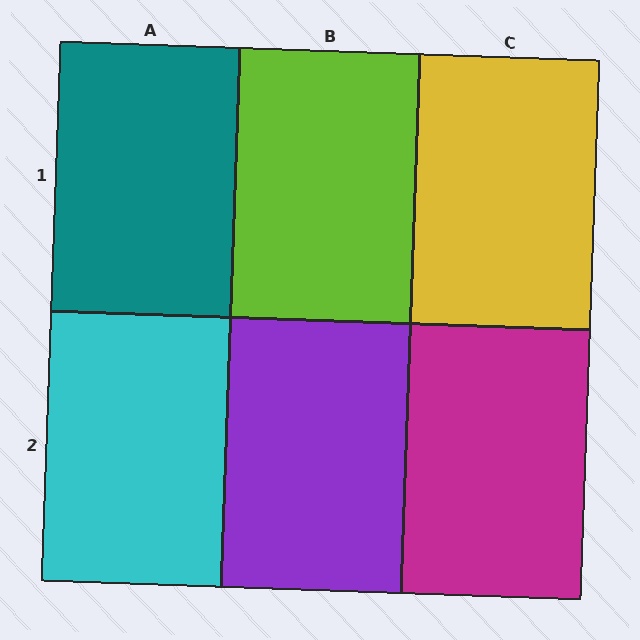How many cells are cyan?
1 cell is cyan.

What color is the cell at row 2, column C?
Magenta.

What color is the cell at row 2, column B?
Purple.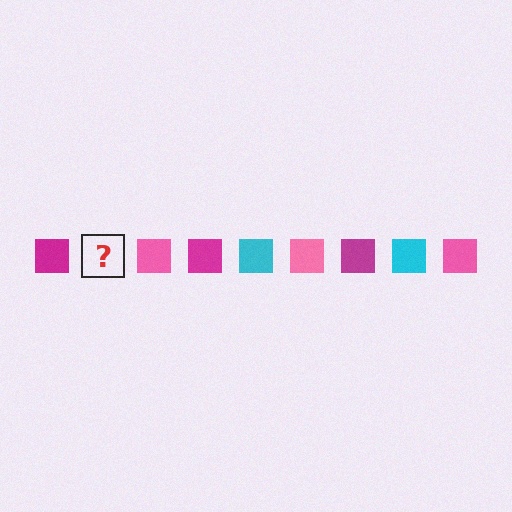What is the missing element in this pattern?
The missing element is a cyan square.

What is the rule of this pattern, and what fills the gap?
The rule is that the pattern cycles through magenta, cyan, pink squares. The gap should be filled with a cyan square.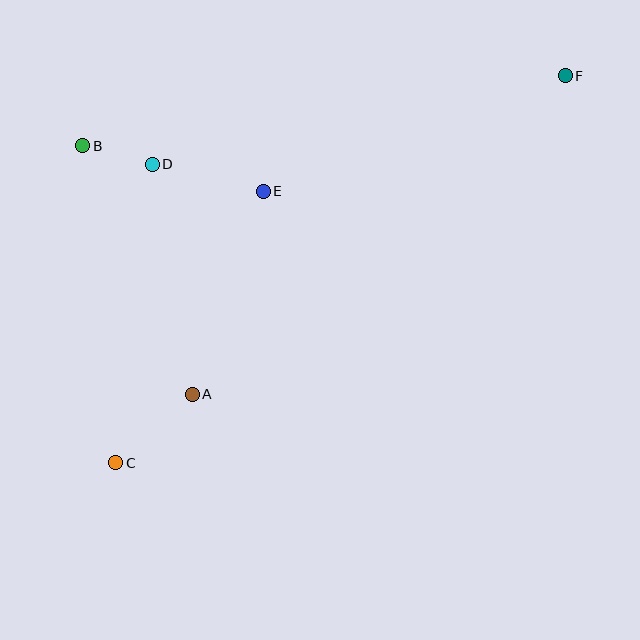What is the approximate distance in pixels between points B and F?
The distance between B and F is approximately 488 pixels.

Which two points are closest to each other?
Points B and D are closest to each other.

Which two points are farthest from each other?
Points C and F are farthest from each other.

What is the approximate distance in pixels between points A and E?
The distance between A and E is approximately 215 pixels.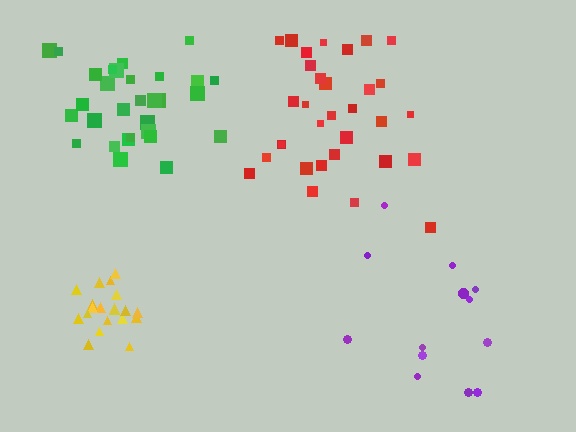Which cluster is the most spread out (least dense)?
Purple.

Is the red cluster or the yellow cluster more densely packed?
Yellow.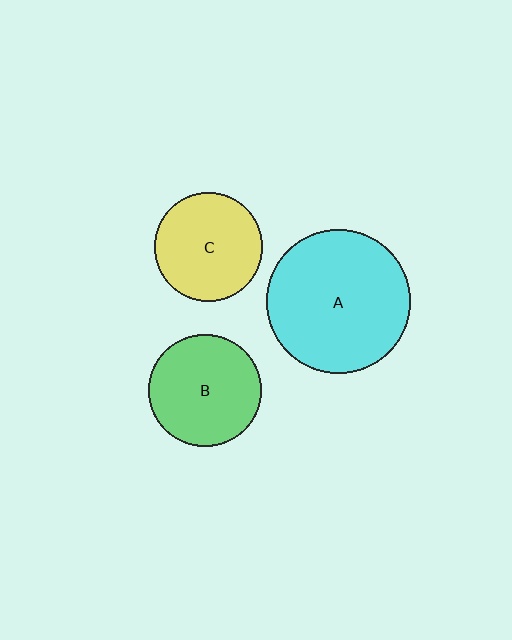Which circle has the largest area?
Circle A (cyan).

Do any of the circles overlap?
No, none of the circles overlap.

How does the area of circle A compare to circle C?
Approximately 1.8 times.